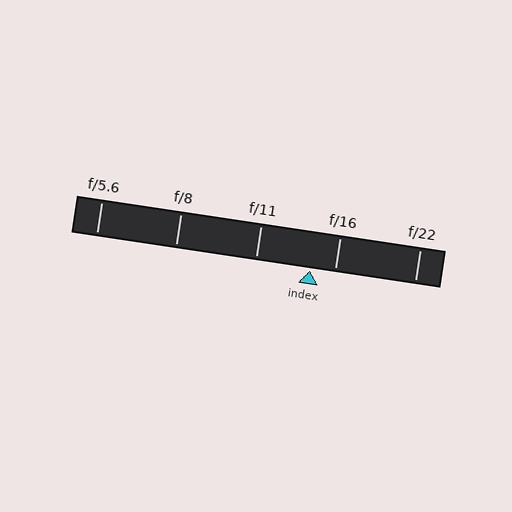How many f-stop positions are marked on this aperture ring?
There are 5 f-stop positions marked.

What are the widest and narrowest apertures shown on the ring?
The widest aperture shown is f/5.6 and the narrowest is f/22.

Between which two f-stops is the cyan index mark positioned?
The index mark is between f/11 and f/16.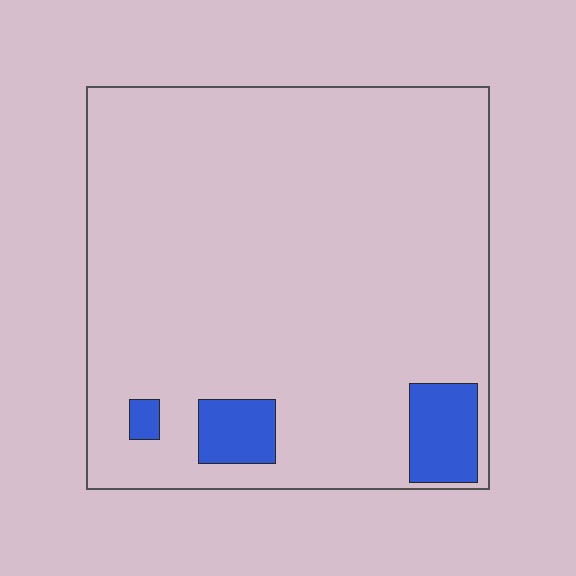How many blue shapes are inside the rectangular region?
3.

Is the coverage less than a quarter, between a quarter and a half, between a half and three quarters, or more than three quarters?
Less than a quarter.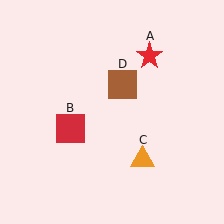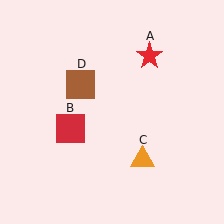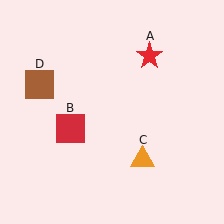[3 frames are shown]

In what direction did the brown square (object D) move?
The brown square (object D) moved left.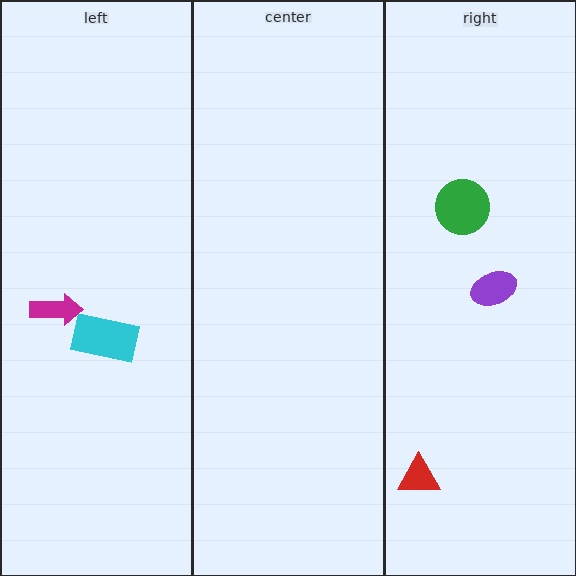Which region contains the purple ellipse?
The right region.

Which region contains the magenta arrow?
The left region.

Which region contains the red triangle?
The right region.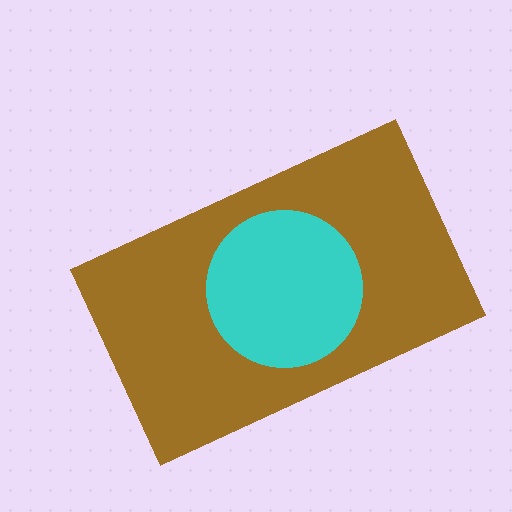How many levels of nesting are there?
2.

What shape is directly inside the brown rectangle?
The cyan circle.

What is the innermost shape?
The cyan circle.